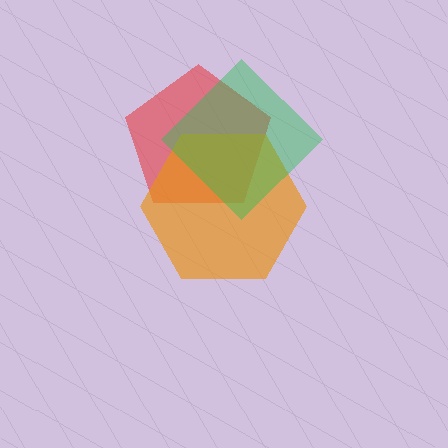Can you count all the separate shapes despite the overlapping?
Yes, there are 3 separate shapes.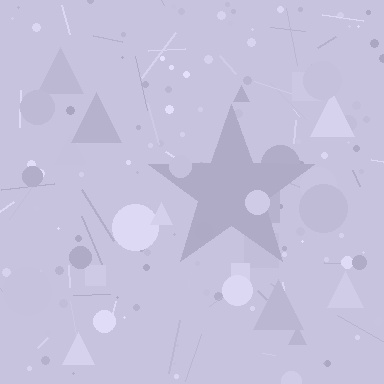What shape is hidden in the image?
A star is hidden in the image.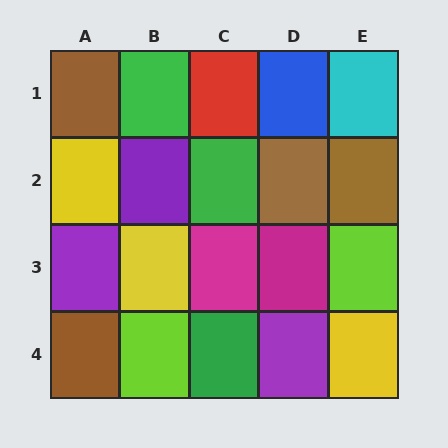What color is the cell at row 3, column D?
Magenta.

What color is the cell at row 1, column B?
Green.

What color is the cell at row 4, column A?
Brown.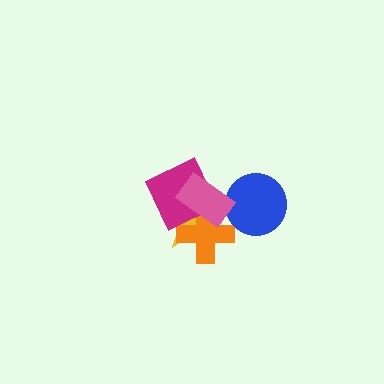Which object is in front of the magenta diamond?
The pink rectangle is in front of the magenta diamond.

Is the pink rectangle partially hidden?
No, no other shape covers it.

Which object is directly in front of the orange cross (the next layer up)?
The magenta diamond is directly in front of the orange cross.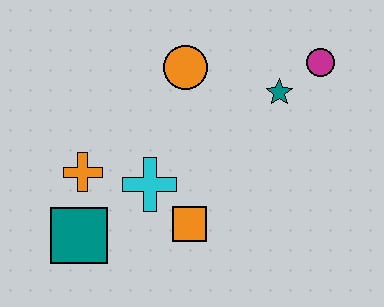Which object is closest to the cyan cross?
The orange square is closest to the cyan cross.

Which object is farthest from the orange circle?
The teal square is farthest from the orange circle.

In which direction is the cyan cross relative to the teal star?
The cyan cross is to the left of the teal star.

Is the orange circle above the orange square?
Yes